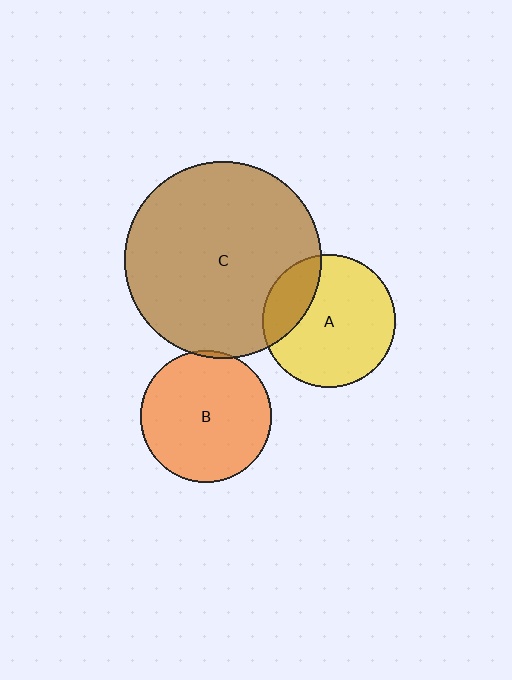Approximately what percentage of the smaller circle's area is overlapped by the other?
Approximately 20%.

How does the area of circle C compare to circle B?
Approximately 2.2 times.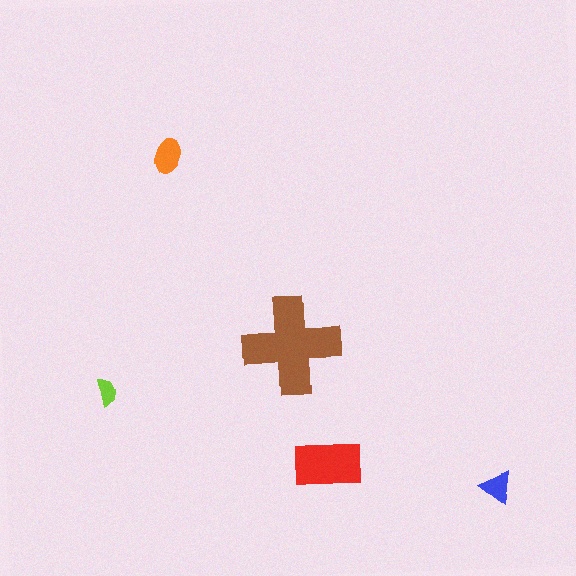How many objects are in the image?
There are 5 objects in the image.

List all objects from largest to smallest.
The brown cross, the red rectangle, the orange ellipse, the blue triangle, the lime semicircle.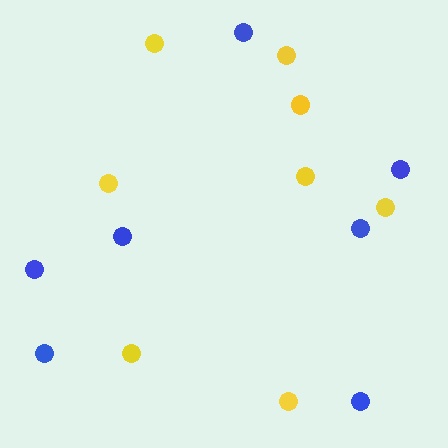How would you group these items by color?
There are 2 groups: one group of yellow circles (8) and one group of blue circles (7).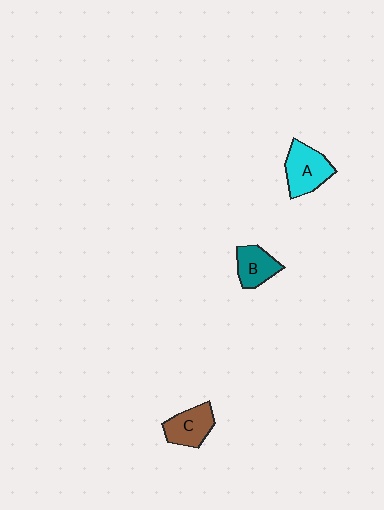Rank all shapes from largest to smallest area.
From largest to smallest: A (cyan), C (brown), B (teal).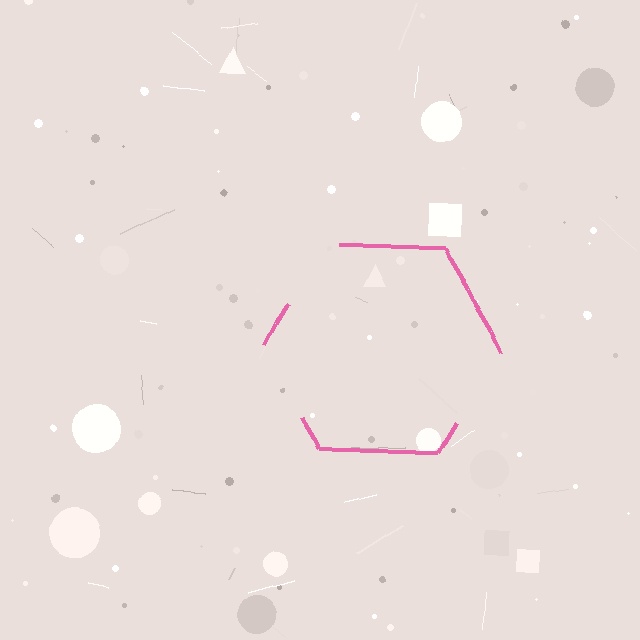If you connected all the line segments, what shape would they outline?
They would outline a hexagon.